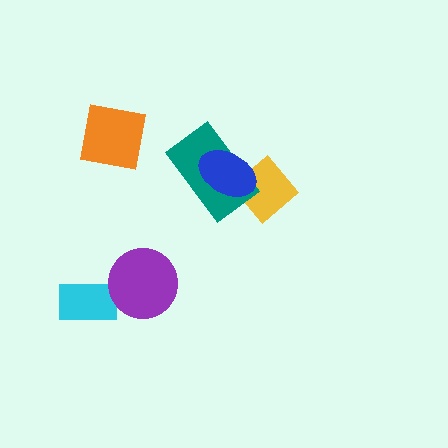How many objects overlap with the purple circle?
0 objects overlap with the purple circle.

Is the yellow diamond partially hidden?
Yes, it is partially covered by another shape.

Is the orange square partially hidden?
No, no other shape covers it.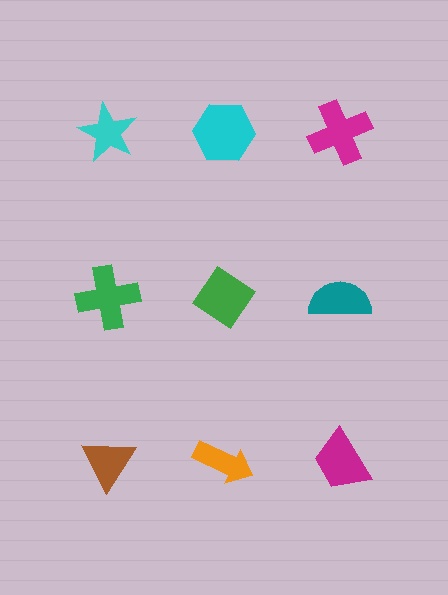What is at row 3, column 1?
A brown triangle.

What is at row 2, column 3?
A teal semicircle.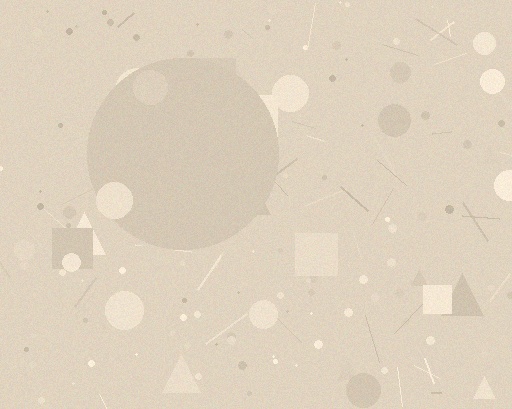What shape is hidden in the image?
A circle is hidden in the image.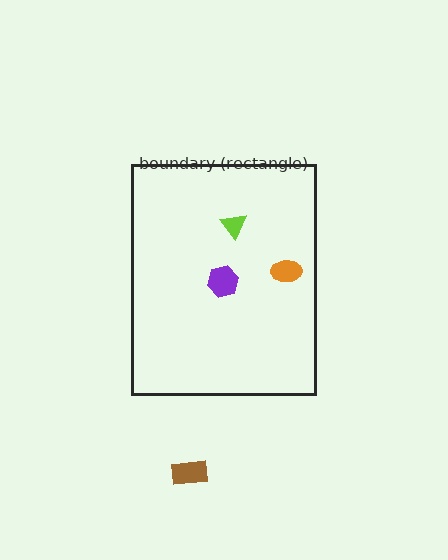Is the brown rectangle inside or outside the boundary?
Outside.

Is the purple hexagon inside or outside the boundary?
Inside.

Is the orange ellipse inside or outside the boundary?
Inside.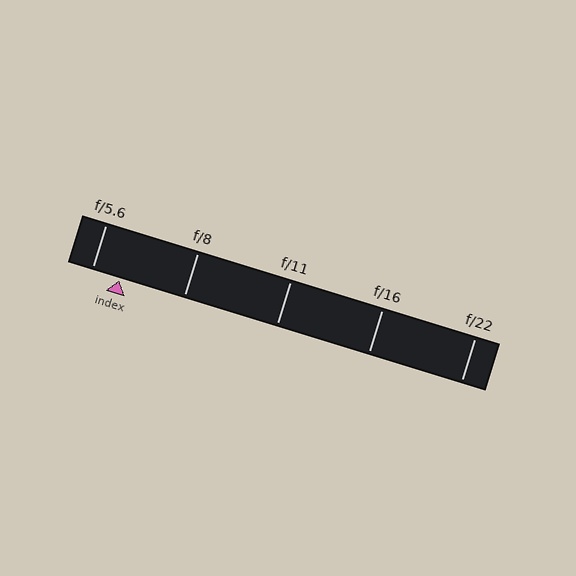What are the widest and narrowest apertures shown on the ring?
The widest aperture shown is f/5.6 and the narrowest is f/22.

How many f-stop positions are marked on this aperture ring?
There are 5 f-stop positions marked.